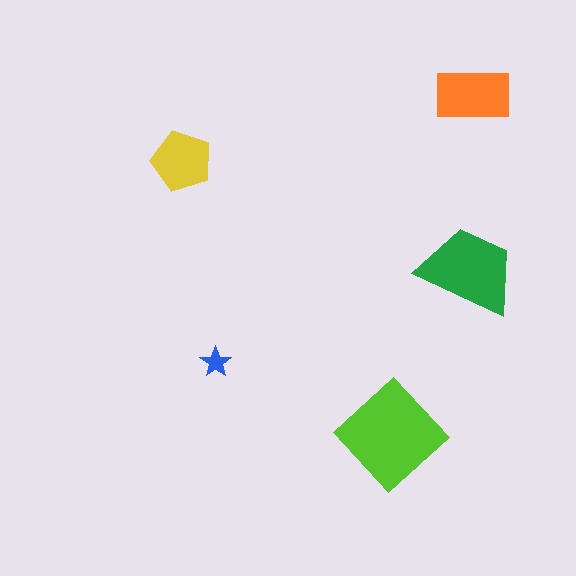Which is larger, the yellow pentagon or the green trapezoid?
The green trapezoid.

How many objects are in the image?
There are 5 objects in the image.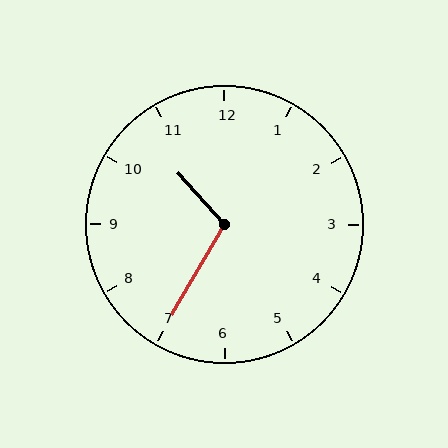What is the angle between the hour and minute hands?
Approximately 108 degrees.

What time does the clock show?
10:35.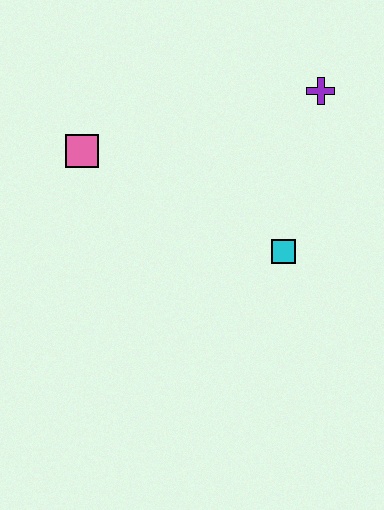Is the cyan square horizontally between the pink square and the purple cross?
Yes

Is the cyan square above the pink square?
No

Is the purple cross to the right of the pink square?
Yes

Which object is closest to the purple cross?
The cyan square is closest to the purple cross.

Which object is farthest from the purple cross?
The pink square is farthest from the purple cross.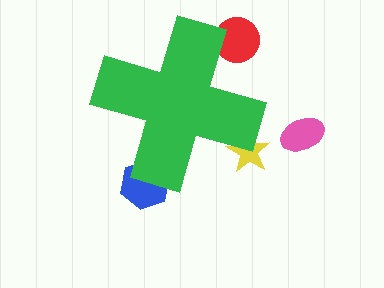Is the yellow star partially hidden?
Yes, the yellow star is partially hidden behind the green cross.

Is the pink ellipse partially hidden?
No, the pink ellipse is fully visible.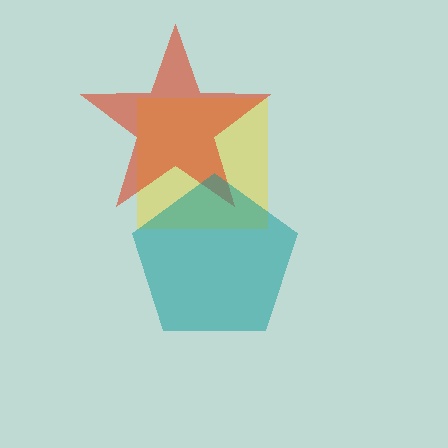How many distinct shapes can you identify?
There are 3 distinct shapes: a yellow square, a red star, a teal pentagon.